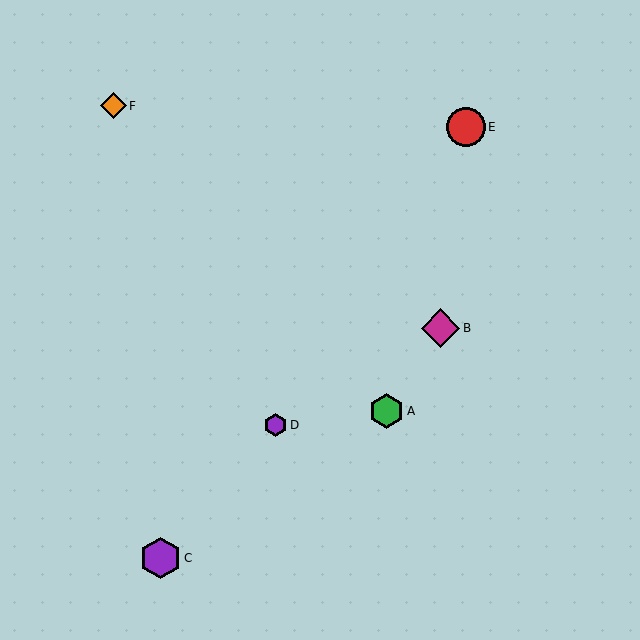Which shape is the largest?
The purple hexagon (labeled C) is the largest.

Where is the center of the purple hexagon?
The center of the purple hexagon is at (275, 425).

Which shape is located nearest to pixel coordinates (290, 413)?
The purple hexagon (labeled D) at (275, 425) is nearest to that location.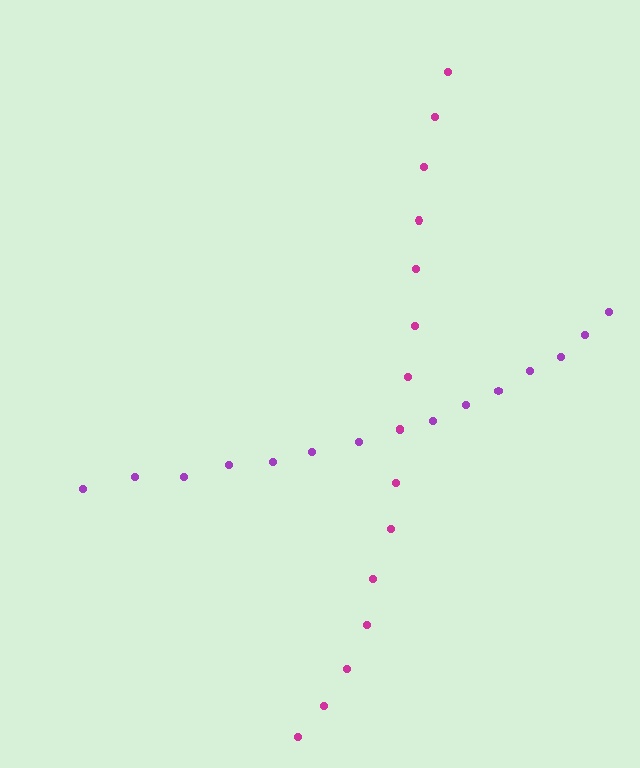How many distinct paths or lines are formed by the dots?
There are 2 distinct paths.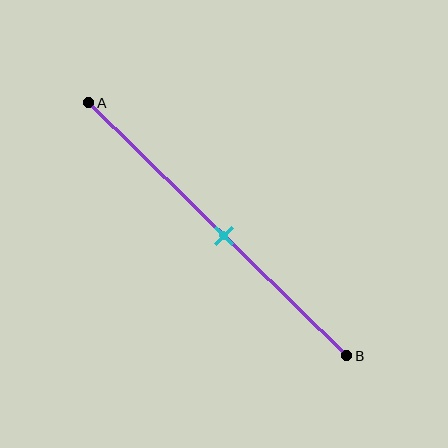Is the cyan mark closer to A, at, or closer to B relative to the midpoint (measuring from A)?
The cyan mark is approximately at the midpoint of segment AB.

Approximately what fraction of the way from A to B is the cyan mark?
The cyan mark is approximately 55% of the way from A to B.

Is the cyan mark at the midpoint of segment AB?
Yes, the mark is approximately at the midpoint.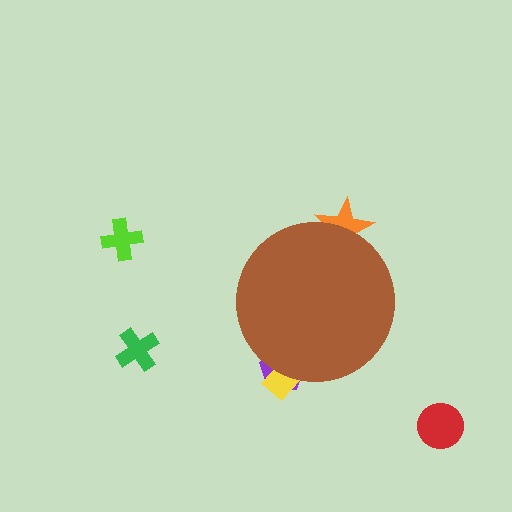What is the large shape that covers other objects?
A brown circle.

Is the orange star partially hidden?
Yes, the orange star is partially hidden behind the brown circle.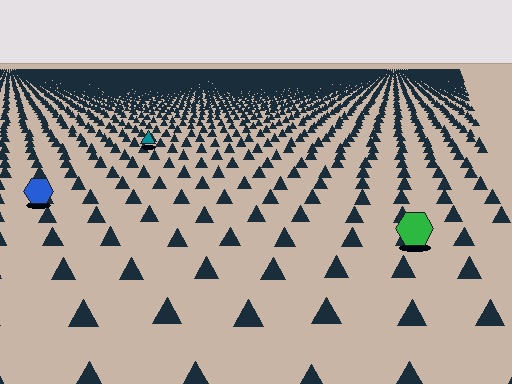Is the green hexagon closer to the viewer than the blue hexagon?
Yes. The green hexagon is closer — you can tell from the texture gradient: the ground texture is coarser near it.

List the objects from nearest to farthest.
From nearest to farthest: the green hexagon, the blue hexagon, the teal triangle.